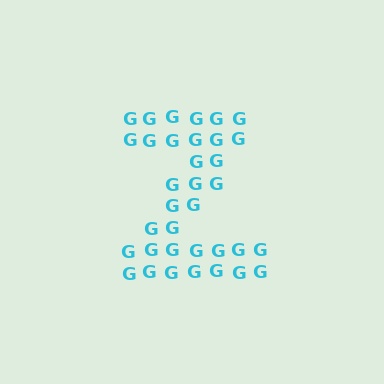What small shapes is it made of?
It is made of small letter G's.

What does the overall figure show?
The overall figure shows the letter Z.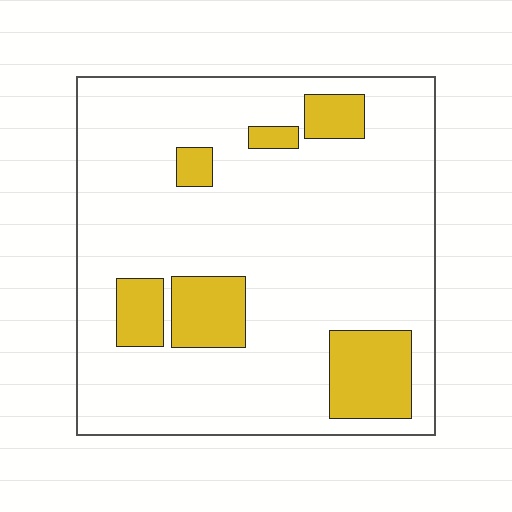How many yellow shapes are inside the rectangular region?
6.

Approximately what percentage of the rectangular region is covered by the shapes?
Approximately 15%.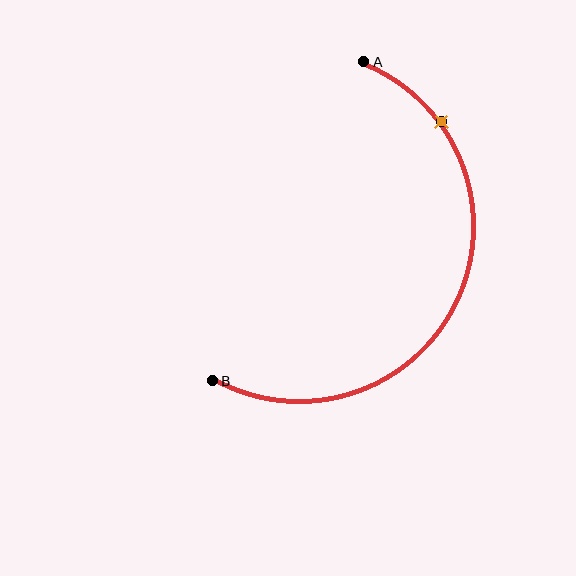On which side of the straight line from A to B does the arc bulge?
The arc bulges to the right of the straight line connecting A and B.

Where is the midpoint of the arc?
The arc midpoint is the point on the curve farthest from the straight line joining A and B. It sits to the right of that line.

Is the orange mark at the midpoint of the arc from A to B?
No. The orange mark lies on the arc but is closer to endpoint A. The arc midpoint would be at the point on the curve equidistant along the arc from both A and B.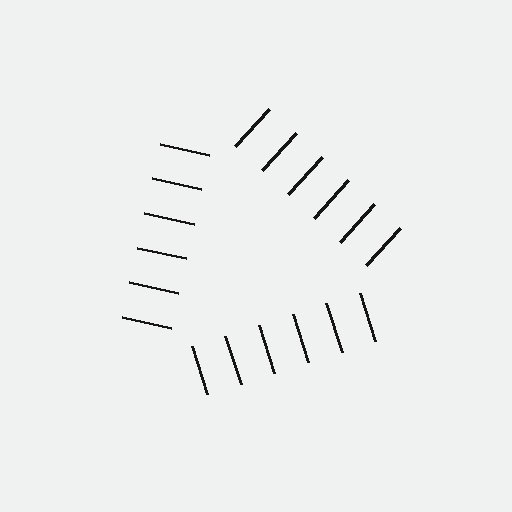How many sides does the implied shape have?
3 sides — the line-ends trace a triangle.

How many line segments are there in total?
18 — 6 along each of the 3 edges.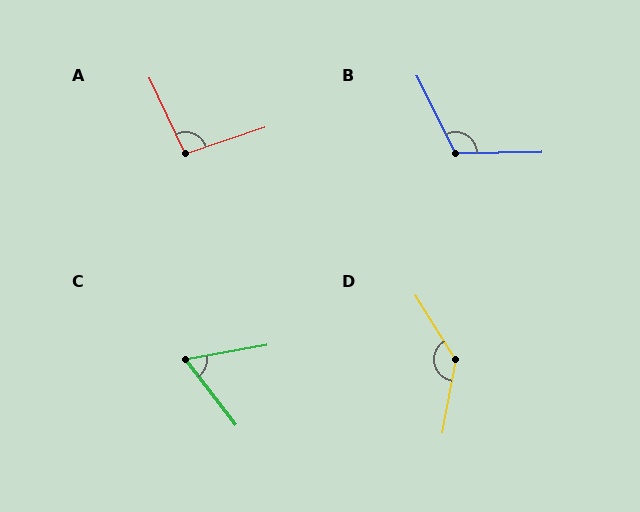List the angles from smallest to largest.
C (63°), A (97°), B (116°), D (138°).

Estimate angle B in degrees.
Approximately 116 degrees.